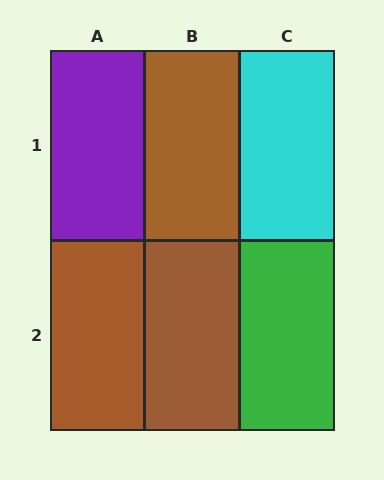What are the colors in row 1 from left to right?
Purple, brown, cyan.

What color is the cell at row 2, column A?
Brown.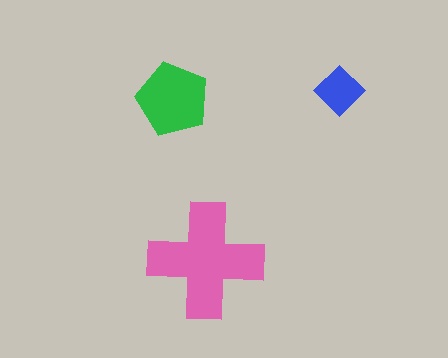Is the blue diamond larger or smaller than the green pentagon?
Smaller.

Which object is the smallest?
The blue diamond.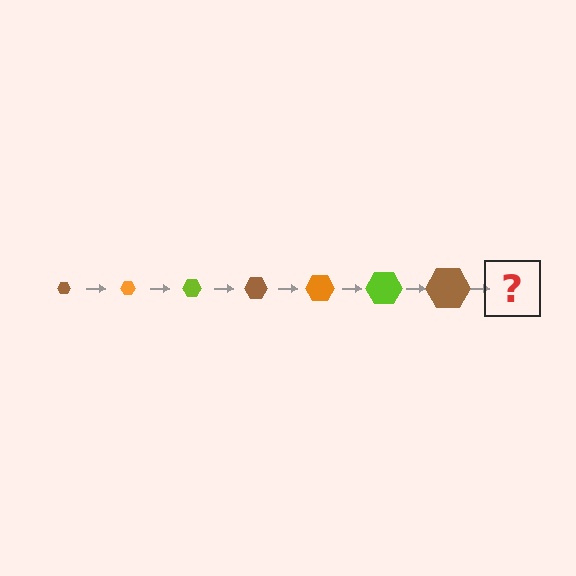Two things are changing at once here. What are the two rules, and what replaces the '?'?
The two rules are that the hexagon grows larger each step and the color cycles through brown, orange, and lime. The '?' should be an orange hexagon, larger than the previous one.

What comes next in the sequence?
The next element should be an orange hexagon, larger than the previous one.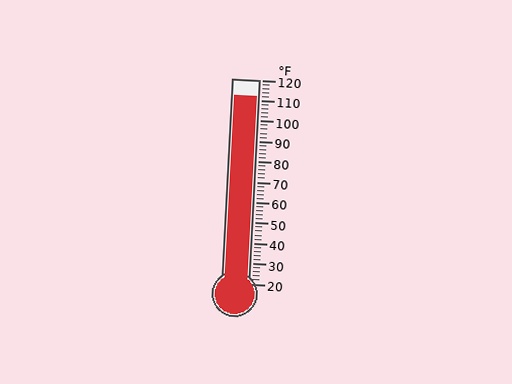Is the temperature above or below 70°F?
The temperature is above 70°F.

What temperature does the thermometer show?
The thermometer shows approximately 112°F.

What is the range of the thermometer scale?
The thermometer scale ranges from 20°F to 120°F.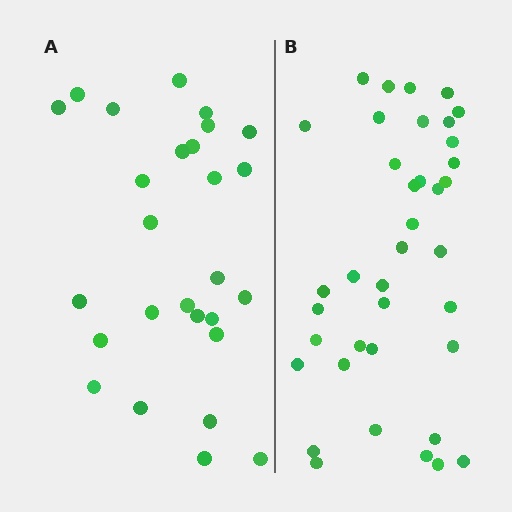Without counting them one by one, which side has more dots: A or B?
Region B (the right region) has more dots.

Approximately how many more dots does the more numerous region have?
Region B has roughly 12 or so more dots than region A.